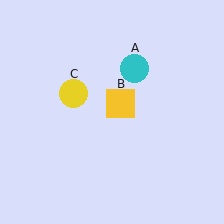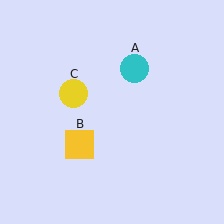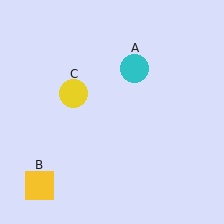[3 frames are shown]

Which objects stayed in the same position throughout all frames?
Cyan circle (object A) and yellow circle (object C) remained stationary.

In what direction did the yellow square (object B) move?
The yellow square (object B) moved down and to the left.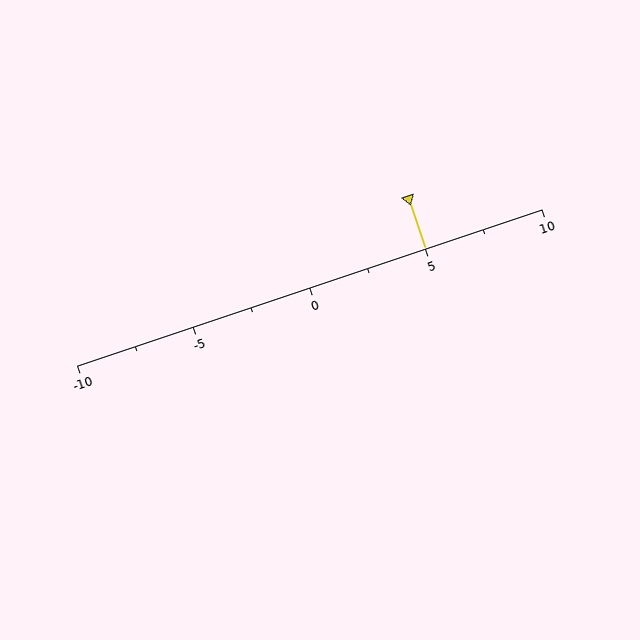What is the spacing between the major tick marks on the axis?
The major ticks are spaced 5 apart.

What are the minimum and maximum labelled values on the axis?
The axis runs from -10 to 10.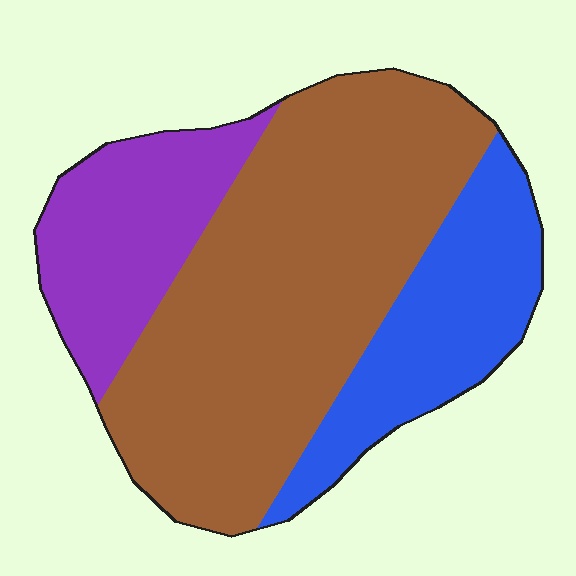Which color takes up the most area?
Brown, at roughly 55%.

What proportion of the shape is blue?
Blue covers 22% of the shape.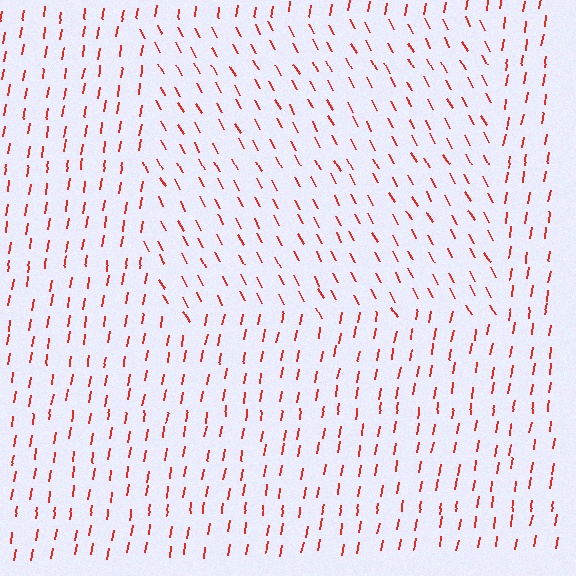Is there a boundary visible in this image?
Yes, there is a texture boundary formed by a change in line orientation.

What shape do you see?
I see a rectangle.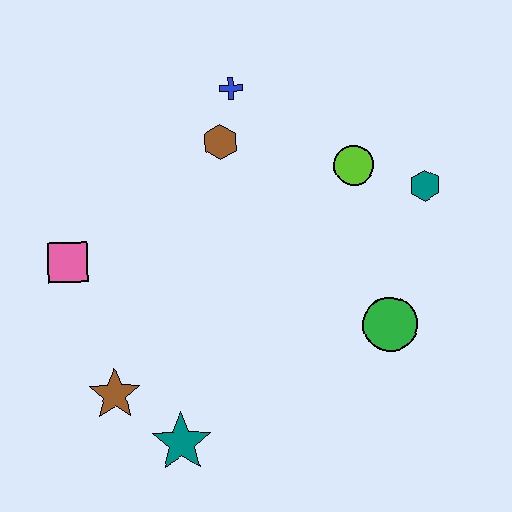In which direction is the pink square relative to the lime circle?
The pink square is to the left of the lime circle.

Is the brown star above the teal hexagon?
No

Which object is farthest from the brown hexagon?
The teal star is farthest from the brown hexagon.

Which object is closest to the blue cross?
The brown hexagon is closest to the blue cross.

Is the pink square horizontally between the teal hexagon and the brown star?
No